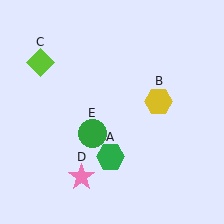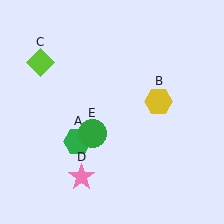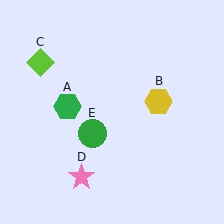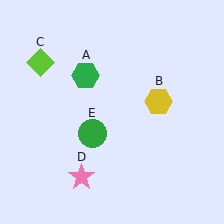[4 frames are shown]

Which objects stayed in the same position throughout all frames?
Yellow hexagon (object B) and lime diamond (object C) and pink star (object D) and green circle (object E) remained stationary.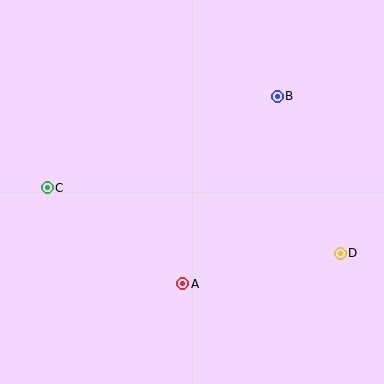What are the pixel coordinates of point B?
Point B is at (277, 96).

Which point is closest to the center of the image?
Point A at (183, 284) is closest to the center.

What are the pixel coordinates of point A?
Point A is at (183, 284).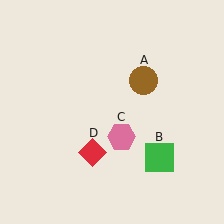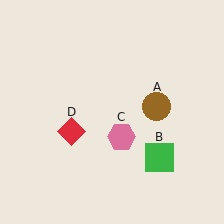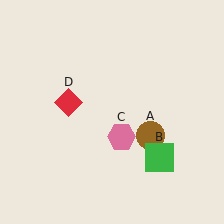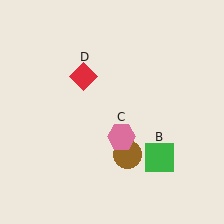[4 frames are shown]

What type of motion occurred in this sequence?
The brown circle (object A), red diamond (object D) rotated clockwise around the center of the scene.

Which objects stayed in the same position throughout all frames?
Green square (object B) and pink hexagon (object C) remained stationary.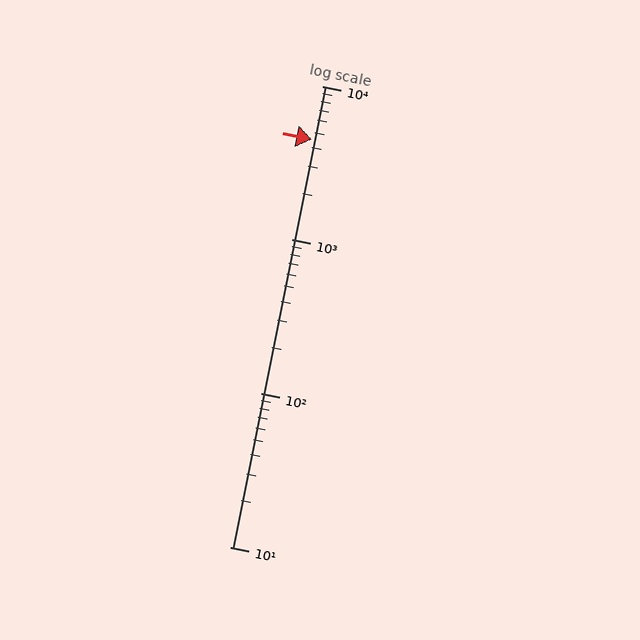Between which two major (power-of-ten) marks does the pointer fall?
The pointer is between 1000 and 10000.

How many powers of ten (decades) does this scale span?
The scale spans 3 decades, from 10 to 10000.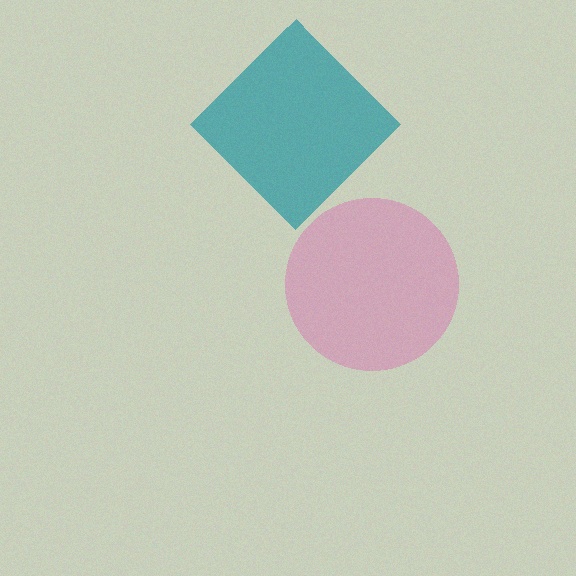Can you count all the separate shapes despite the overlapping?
Yes, there are 2 separate shapes.